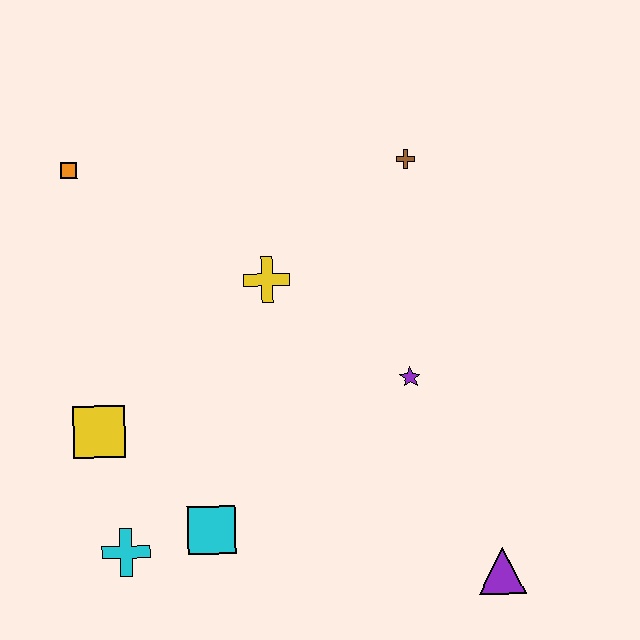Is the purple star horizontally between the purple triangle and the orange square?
Yes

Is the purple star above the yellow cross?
No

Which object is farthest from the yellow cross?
The purple triangle is farthest from the yellow cross.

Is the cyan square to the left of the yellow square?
No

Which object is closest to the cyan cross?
The cyan square is closest to the cyan cross.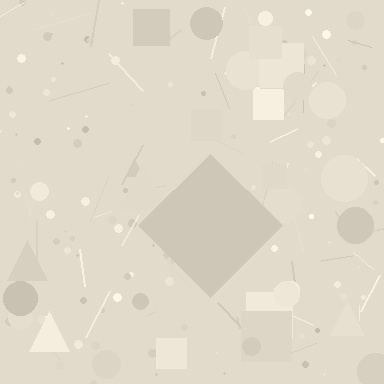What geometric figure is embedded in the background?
A diamond is embedded in the background.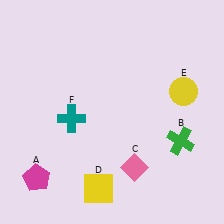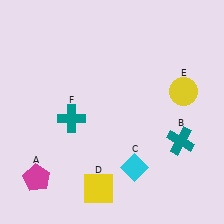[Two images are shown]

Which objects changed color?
B changed from green to teal. C changed from pink to cyan.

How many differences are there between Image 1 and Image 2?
There are 2 differences between the two images.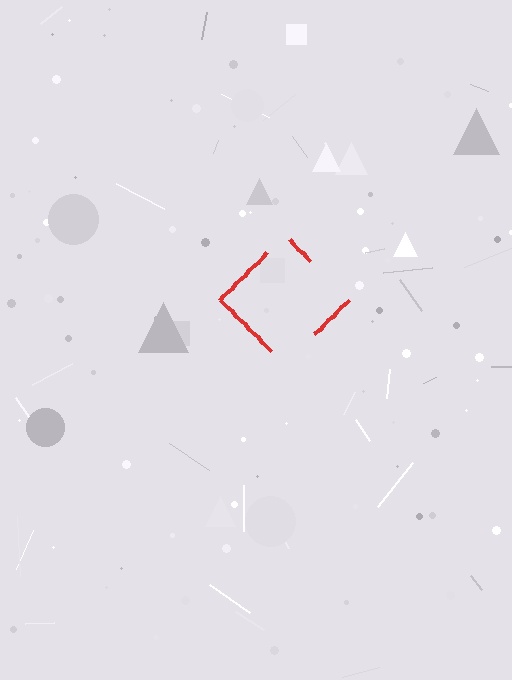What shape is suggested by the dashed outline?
The dashed outline suggests a diamond.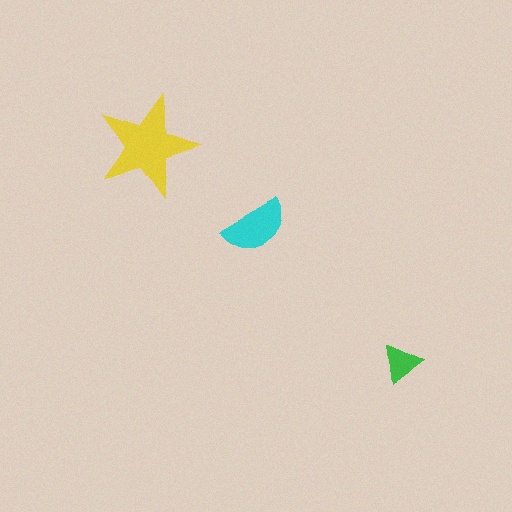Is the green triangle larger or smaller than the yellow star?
Smaller.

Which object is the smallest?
The green triangle.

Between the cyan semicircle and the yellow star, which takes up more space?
The yellow star.